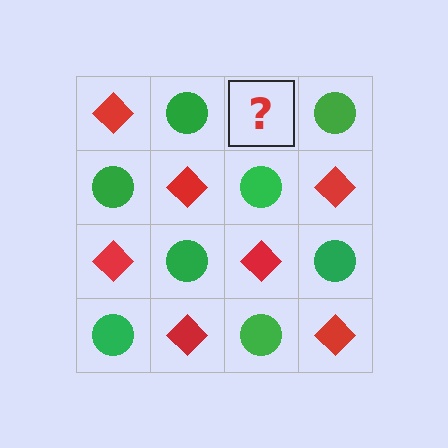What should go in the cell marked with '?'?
The missing cell should contain a red diamond.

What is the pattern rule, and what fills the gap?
The rule is that it alternates red diamond and green circle in a checkerboard pattern. The gap should be filled with a red diamond.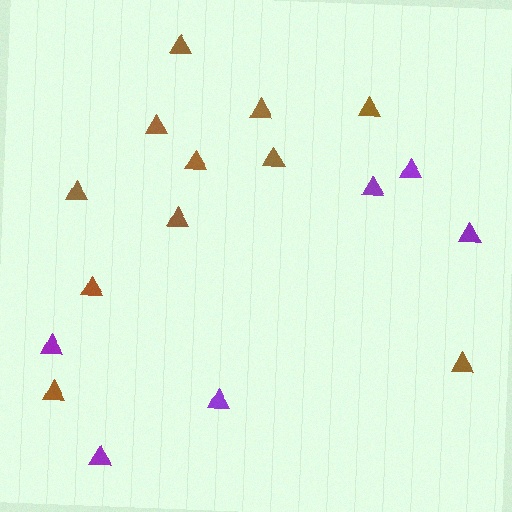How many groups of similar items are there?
There are 2 groups: one group of brown triangles (11) and one group of purple triangles (6).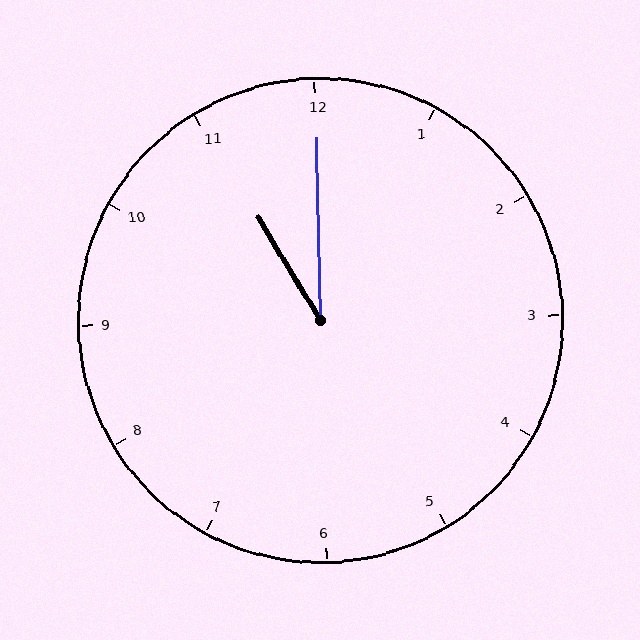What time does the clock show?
11:00.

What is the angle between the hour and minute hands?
Approximately 30 degrees.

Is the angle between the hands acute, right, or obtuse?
It is acute.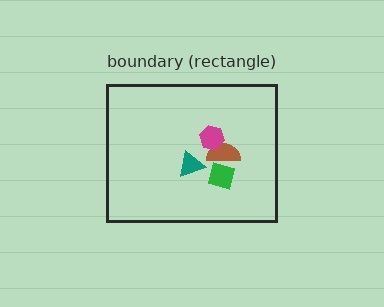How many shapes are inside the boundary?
4 inside, 0 outside.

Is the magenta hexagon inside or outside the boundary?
Inside.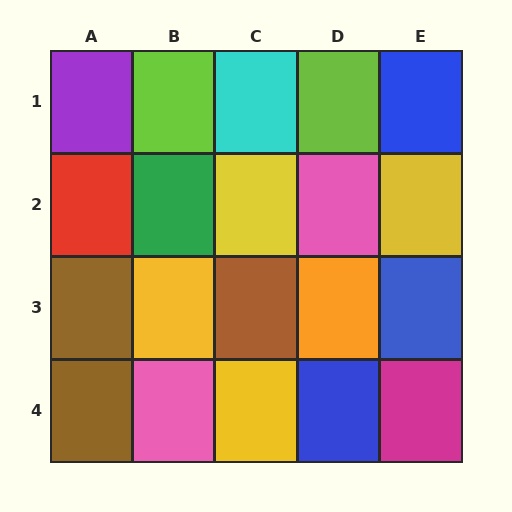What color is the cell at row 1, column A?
Purple.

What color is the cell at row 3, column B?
Yellow.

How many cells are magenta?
1 cell is magenta.